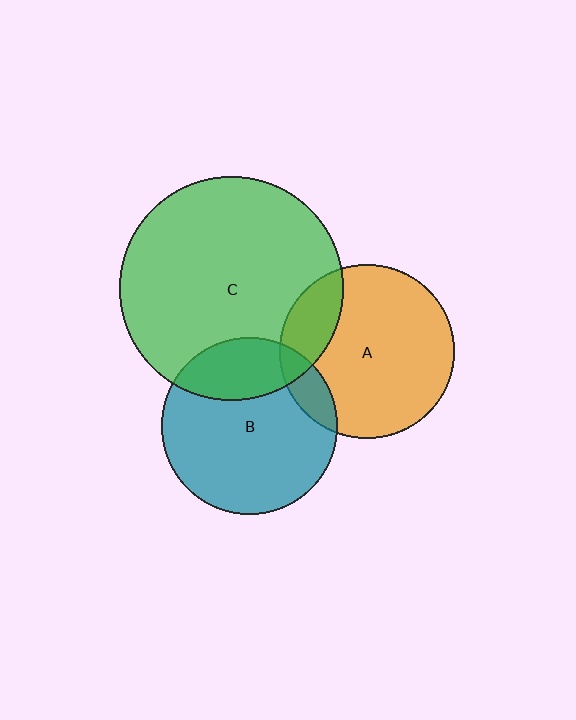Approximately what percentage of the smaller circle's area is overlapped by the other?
Approximately 10%.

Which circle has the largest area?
Circle C (green).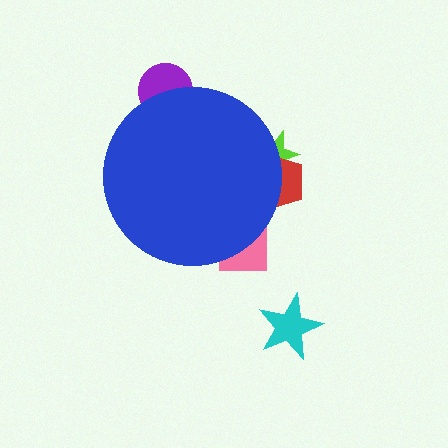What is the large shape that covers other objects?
A blue circle.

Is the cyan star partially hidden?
No, the cyan star is fully visible.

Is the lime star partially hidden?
Yes, the lime star is partially hidden behind the blue circle.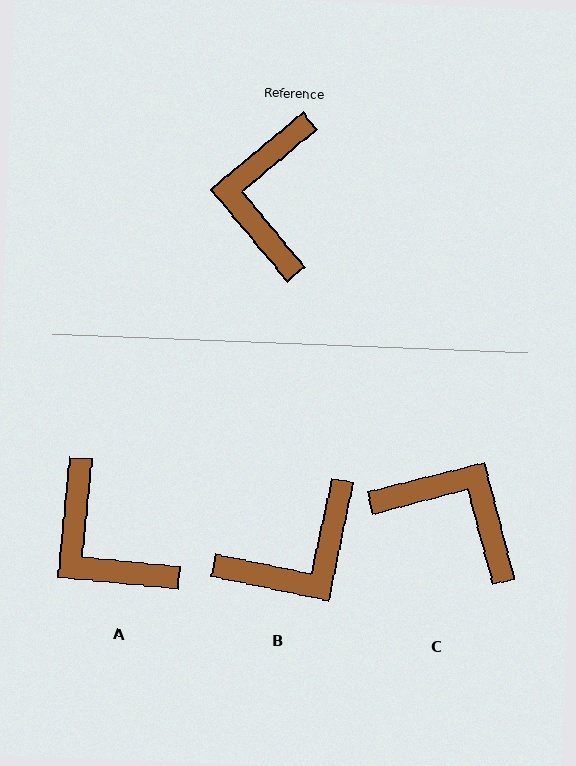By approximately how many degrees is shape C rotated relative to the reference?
Approximately 115 degrees clockwise.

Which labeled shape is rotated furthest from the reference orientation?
B, about 128 degrees away.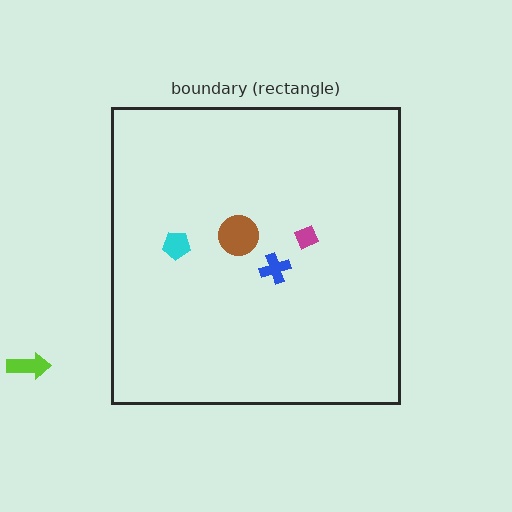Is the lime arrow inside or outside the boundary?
Outside.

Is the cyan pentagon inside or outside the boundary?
Inside.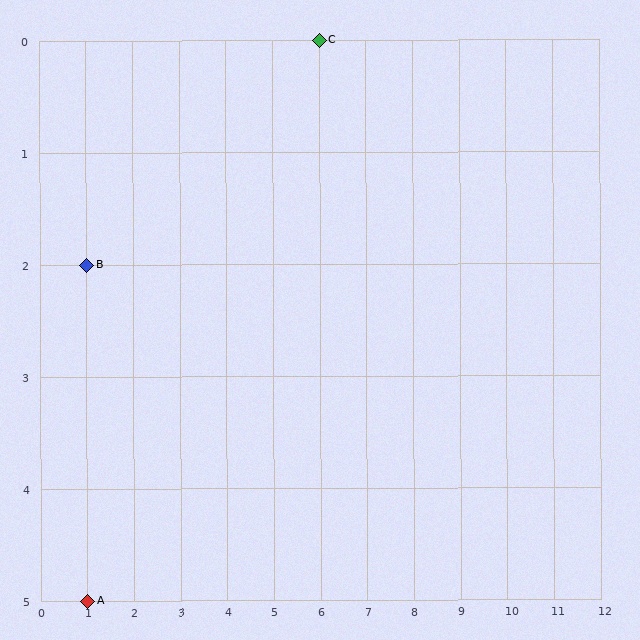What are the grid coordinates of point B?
Point B is at grid coordinates (1, 2).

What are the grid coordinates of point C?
Point C is at grid coordinates (6, 0).